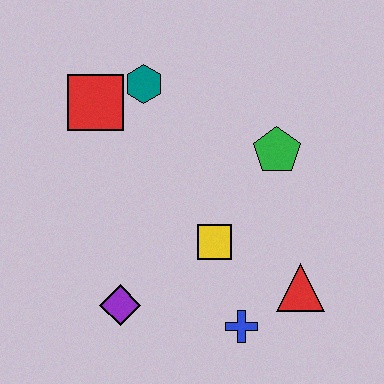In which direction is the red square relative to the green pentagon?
The red square is to the left of the green pentagon.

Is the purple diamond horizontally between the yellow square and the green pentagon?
No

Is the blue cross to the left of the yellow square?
No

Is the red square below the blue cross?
No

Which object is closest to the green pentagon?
The yellow square is closest to the green pentagon.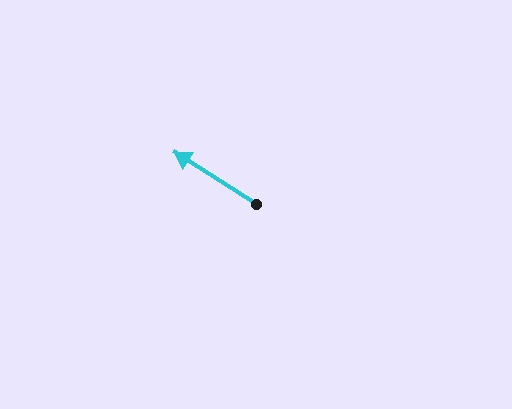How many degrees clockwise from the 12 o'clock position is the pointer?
Approximately 303 degrees.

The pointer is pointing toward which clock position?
Roughly 10 o'clock.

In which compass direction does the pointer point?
Northwest.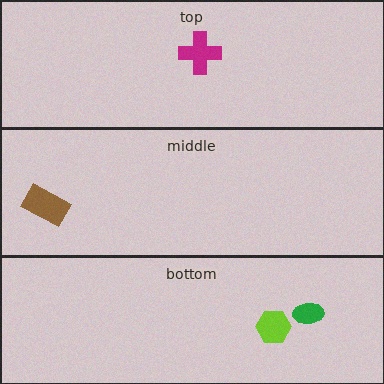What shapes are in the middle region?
The brown rectangle.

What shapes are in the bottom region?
The green ellipse, the lime hexagon.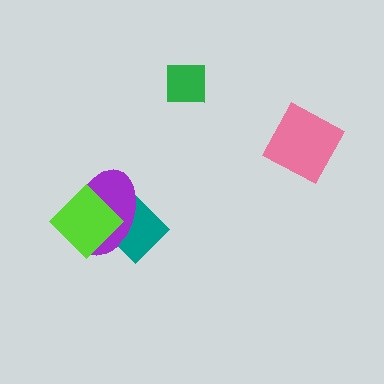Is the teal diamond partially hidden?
Yes, it is partially covered by another shape.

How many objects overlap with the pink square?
0 objects overlap with the pink square.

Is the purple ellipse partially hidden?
Yes, it is partially covered by another shape.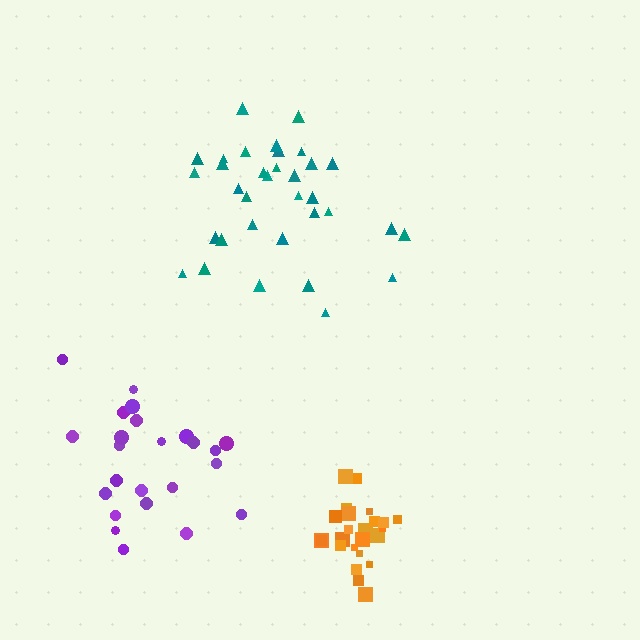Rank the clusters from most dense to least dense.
orange, purple, teal.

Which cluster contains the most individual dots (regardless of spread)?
Teal (34).